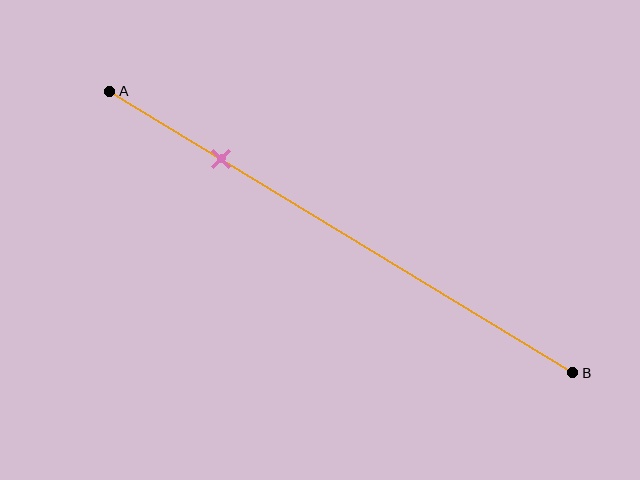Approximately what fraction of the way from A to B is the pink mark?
The pink mark is approximately 25% of the way from A to B.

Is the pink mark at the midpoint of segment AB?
No, the mark is at about 25% from A, not at the 50% midpoint.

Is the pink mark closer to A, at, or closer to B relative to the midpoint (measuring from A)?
The pink mark is closer to point A than the midpoint of segment AB.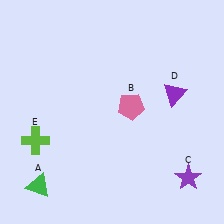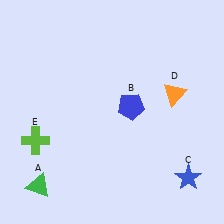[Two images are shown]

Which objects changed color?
B changed from pink to blue. C changed from purple to blue. D changed from purple to orange.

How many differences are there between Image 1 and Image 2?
There are 3 differences between the two images.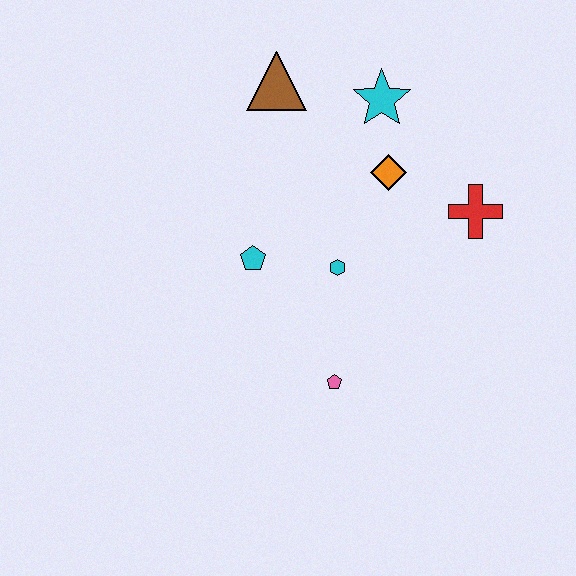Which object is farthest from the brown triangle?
The pink pentagon is farthest from the brown triangle.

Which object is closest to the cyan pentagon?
The cyan hexagon is closest to the cyan pentagon.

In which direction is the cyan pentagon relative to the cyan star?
The cyan pentagon is below the cyan star.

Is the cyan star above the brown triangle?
No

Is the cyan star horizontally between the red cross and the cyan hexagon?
Yes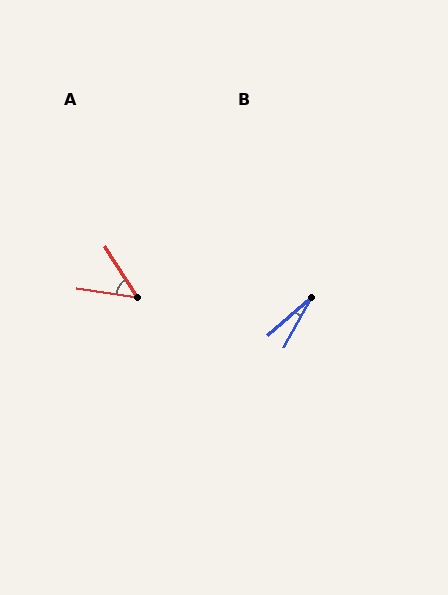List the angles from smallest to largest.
B (20°), A (49°).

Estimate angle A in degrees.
Approximately 49 degrees.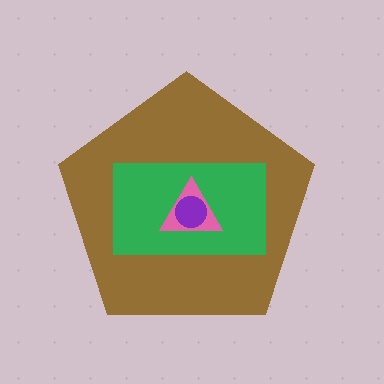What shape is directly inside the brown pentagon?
The green rectangle.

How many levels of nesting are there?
4.